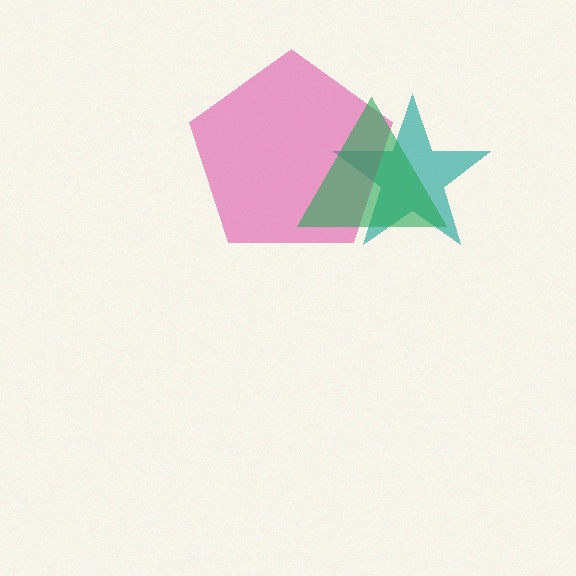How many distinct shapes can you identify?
There are 3 distinct shapes: a teal star, a magenta pentagon, a green triangle.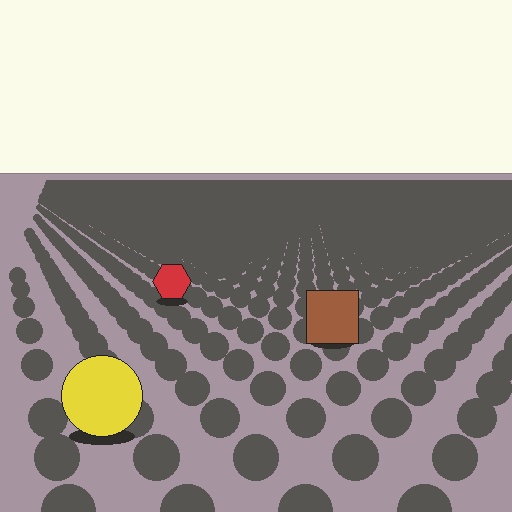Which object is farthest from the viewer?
The red hexagon is farthest from the viewer. It appears smaller and the ground texture around it is denser.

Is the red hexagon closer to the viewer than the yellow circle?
No. The yellow circle is closer — you can tell from the texture gradient: the ground texture is coarser near it.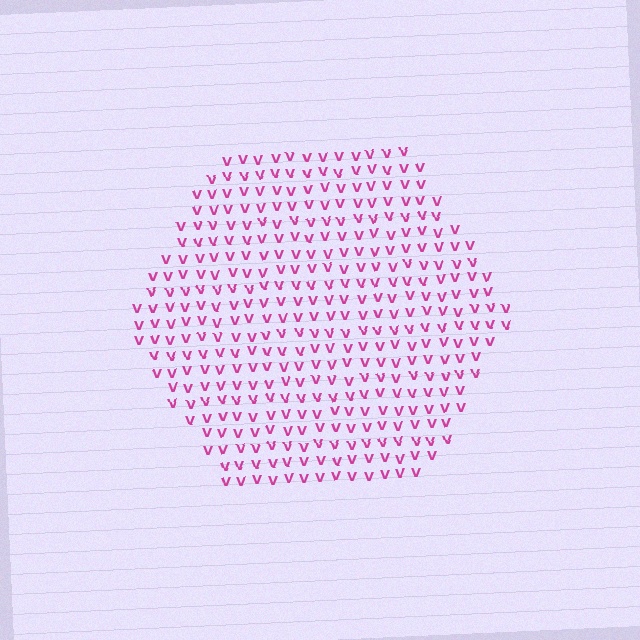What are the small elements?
The small elements are letter V's.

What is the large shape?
The large shape is a hexagon.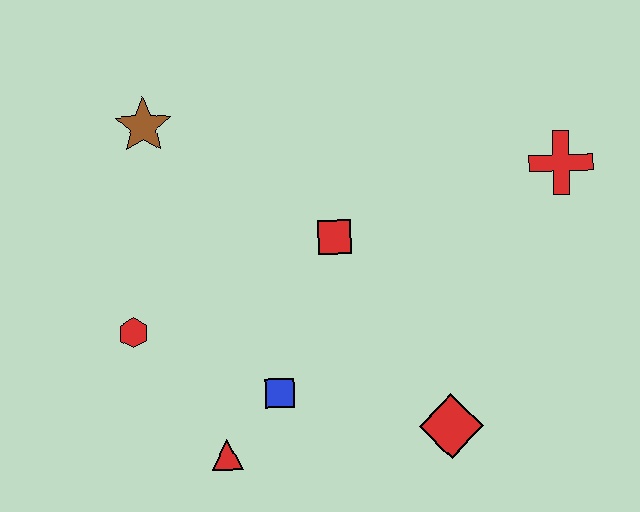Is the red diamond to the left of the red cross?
Yes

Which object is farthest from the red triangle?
The red cross is farthest from the red triangle.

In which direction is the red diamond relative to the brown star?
The red diamond is below the brown star.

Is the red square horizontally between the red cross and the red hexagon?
Yes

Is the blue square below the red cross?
Yes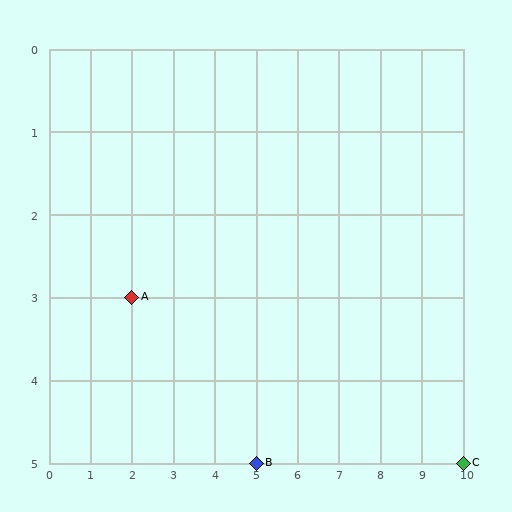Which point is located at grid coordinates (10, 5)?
Point C is at (10, 5).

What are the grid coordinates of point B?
Point B is at grid coordinates (5, 5).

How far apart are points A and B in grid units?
Points A and B are 3 columns and 2 rows apart (about 3.6 grid units diagonally).